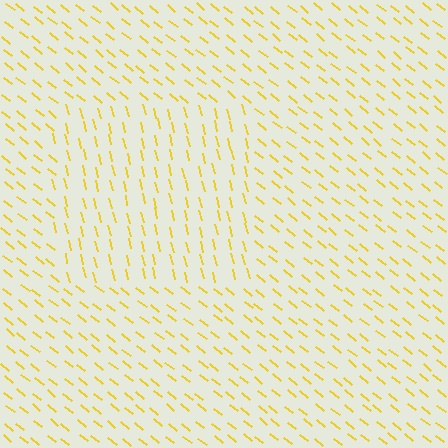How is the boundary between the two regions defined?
The boundary is defined purely by a change in line orientation (approximately 38 degrees difference). All lines are the same color and thickness.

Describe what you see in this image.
The image is filled with small yellow line segments. A rectangle region in the image has lines oriented differently from the surrounding lines, creating a visible texture boundary.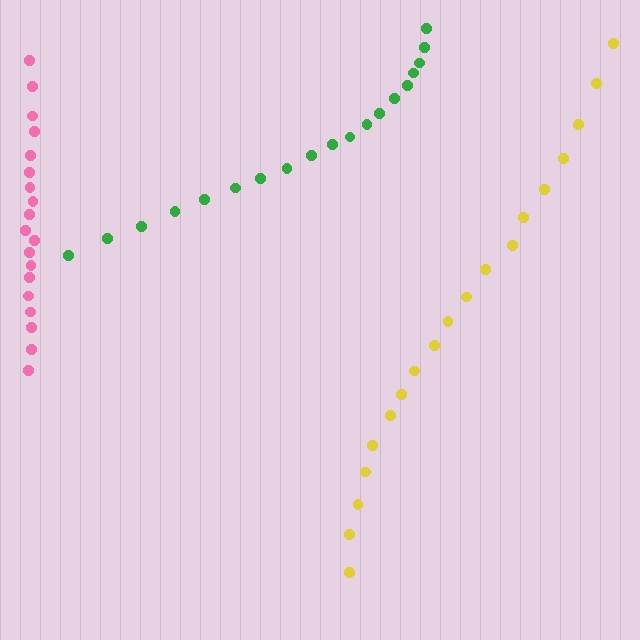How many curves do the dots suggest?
There are 3 distinct paths.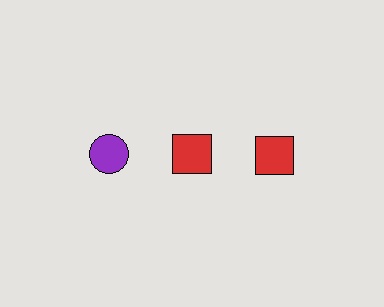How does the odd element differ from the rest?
It differs in both color (purple instead of red) and shape (circle instead of square).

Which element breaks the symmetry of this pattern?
The purple circle in the top row, leftmost column breaks the symmetry. All other shapes are red squares.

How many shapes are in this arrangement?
There are 3 shapes arranged in a grid pattern.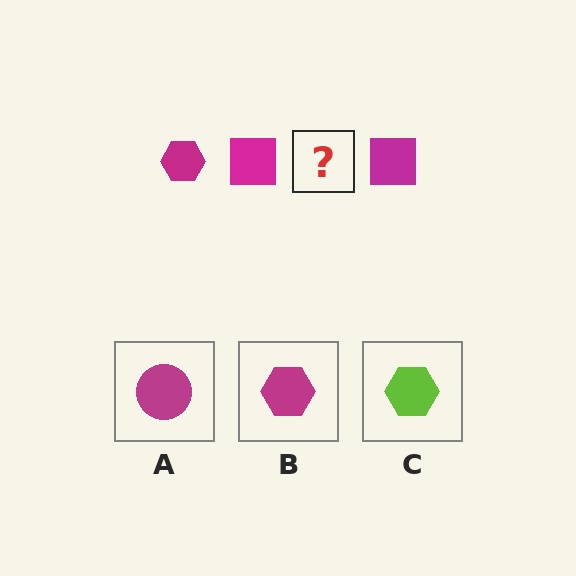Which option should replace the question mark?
Option B.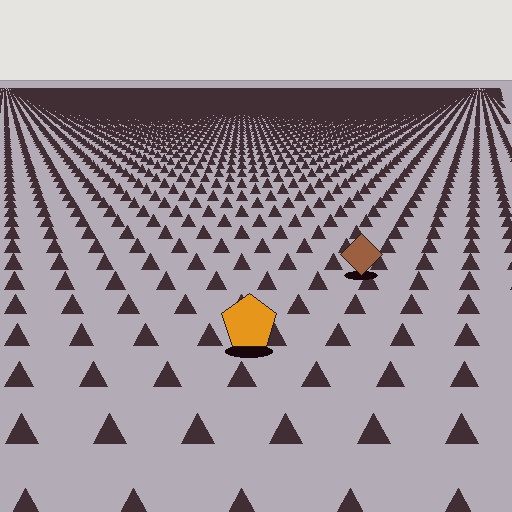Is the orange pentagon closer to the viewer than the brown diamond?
Yes. The orange pentagon is closer — you can tell from the texture gradient: the ground texture is coarser near it.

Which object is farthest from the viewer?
The brown diamond is farthest from the viewer. It appears smaller and the ground texture around it is denser.